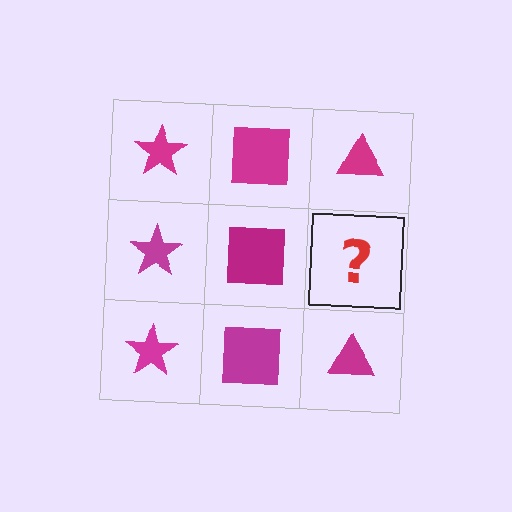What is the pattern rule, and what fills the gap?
The rule is that each column has a consistent shape. The gap should be filled with a magenta triangle.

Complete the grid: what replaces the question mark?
The question mark should be replaced with a magenta triangle.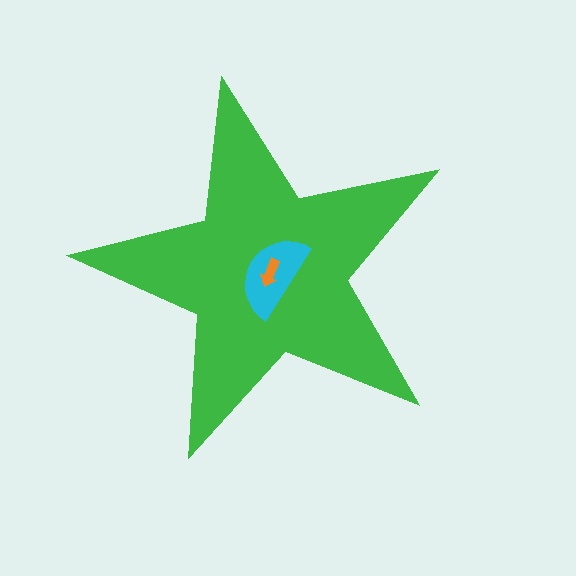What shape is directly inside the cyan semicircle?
The orange arrow.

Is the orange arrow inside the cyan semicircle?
Yes.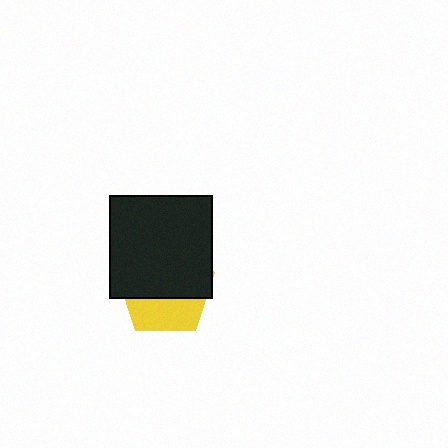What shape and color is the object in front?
The object in front is a black square.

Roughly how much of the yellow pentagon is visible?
A small part of it is visible (roughly 35%).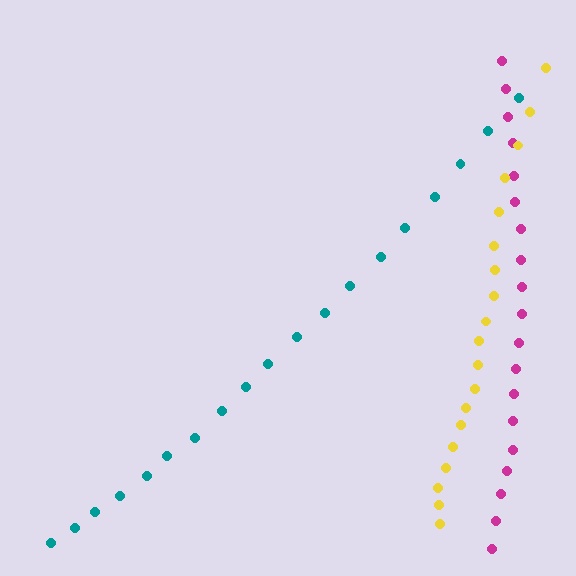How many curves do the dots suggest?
There are 3 distinct paths.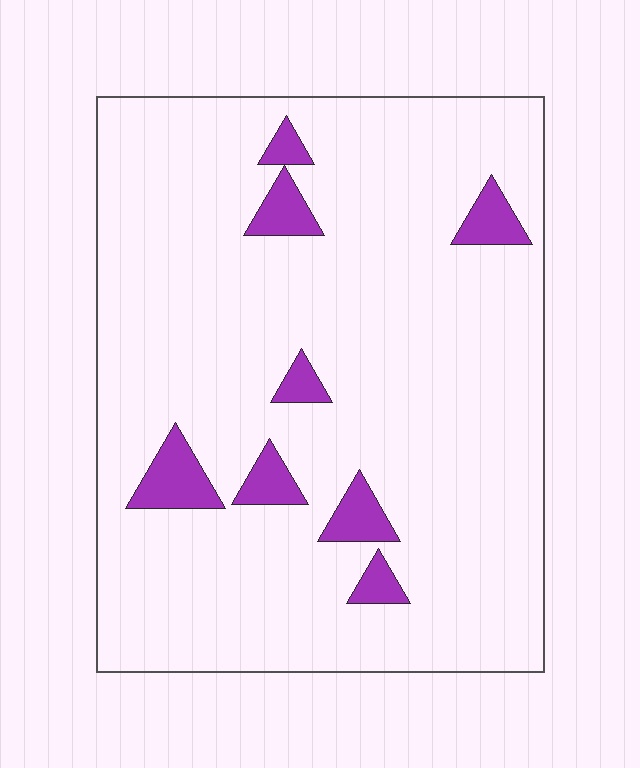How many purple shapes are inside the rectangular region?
8.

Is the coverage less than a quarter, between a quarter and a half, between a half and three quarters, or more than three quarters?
Less than a quarter.